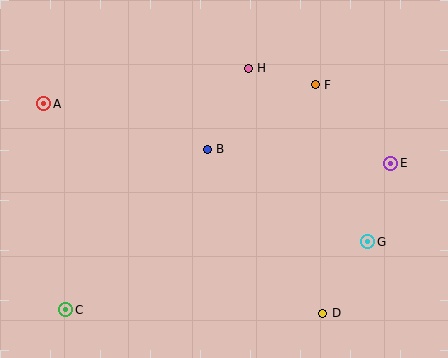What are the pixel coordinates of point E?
Point E is at (391, 163).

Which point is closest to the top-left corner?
Point A is closest to the top-left corner.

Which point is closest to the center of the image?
Point B at (207, 149) is closest to the center.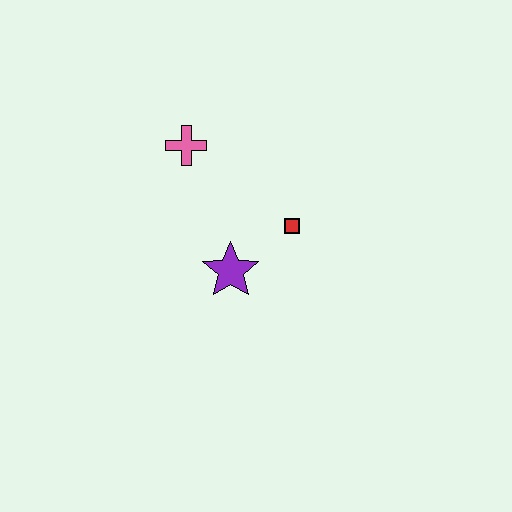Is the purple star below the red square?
Yes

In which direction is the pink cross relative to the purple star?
The pink cross is above the purple star.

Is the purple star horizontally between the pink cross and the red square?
Yes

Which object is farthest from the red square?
The pink cross is farthest from the red square.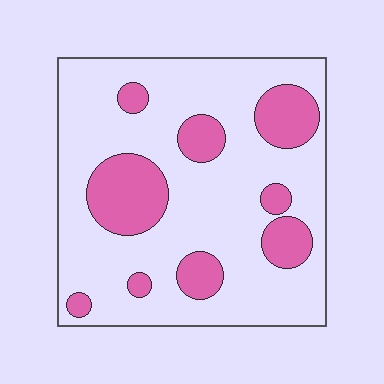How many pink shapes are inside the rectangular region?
9.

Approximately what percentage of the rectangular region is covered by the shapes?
Approximately 25%.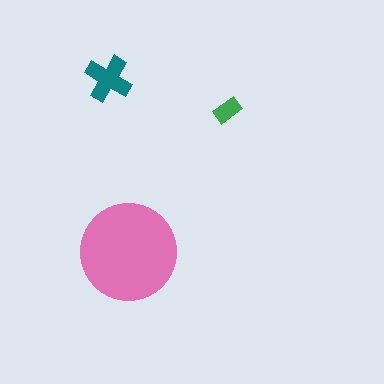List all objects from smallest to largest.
The green rectangle, the teal cross, the pink circle.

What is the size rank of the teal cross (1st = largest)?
2nd.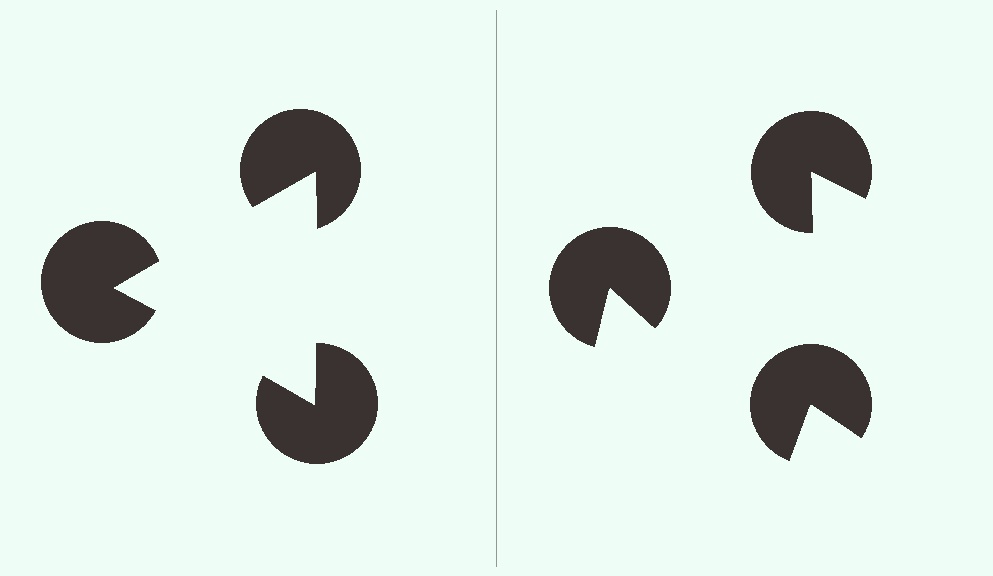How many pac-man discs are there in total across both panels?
6 — 3 on each side.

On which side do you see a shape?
An illusory triangle appears on the left side. On the right side the wedge cuts are rotated, so no coherent shape forms.